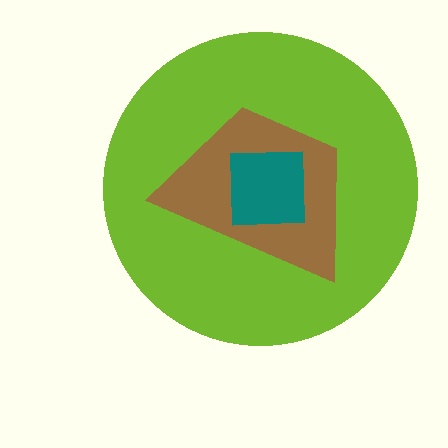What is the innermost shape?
The teal square.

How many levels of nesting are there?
3.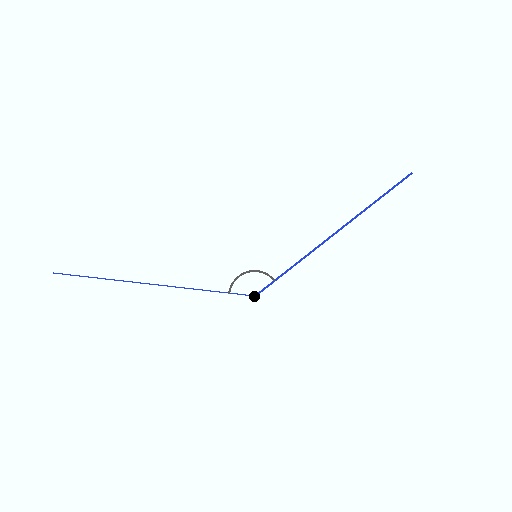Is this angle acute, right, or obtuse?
It is obtuse.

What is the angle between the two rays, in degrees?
Approximately 135 degrees.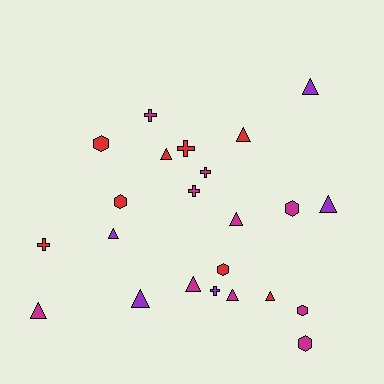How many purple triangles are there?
There are 4 purple triangles.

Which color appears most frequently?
Magenta, with 10 objects.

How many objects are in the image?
There are 23 objects.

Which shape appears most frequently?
Triangle, with 11 objects.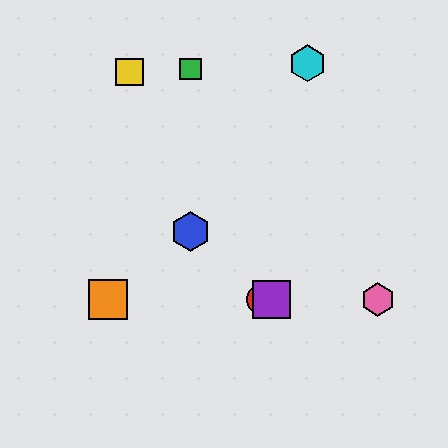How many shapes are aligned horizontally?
4 shapes (the red circle, the purple square, the orange square, the pink hexagon) are aligned horizontally.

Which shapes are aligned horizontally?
The red circle, the purple square, the orange square, the pink hexagon are aligned horizontally.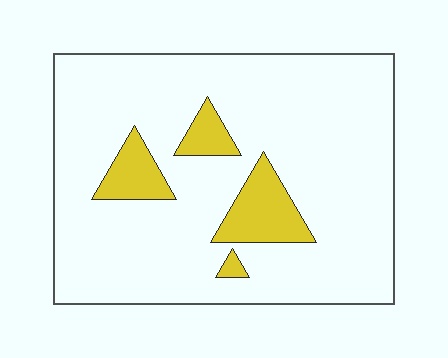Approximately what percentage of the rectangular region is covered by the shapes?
Approximately 15%.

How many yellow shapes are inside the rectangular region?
4.